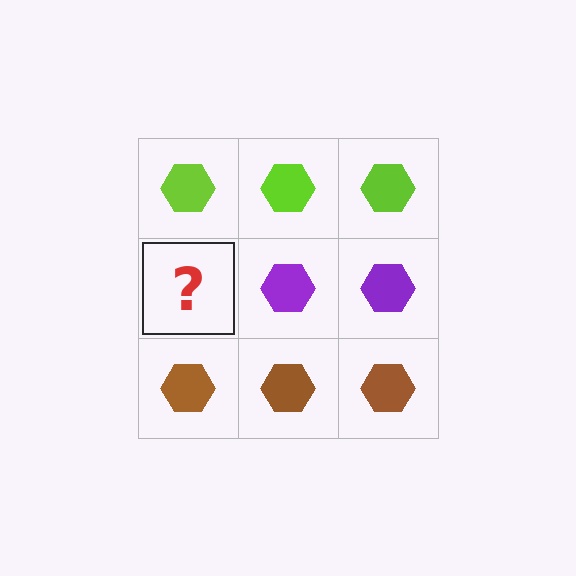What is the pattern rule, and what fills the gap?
The rule is that each row has a consistent color. The gap should be filled with a purple hexagon.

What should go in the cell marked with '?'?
The missing cell should contain a purple hexagon.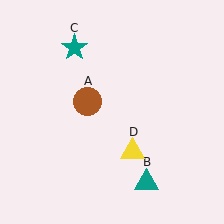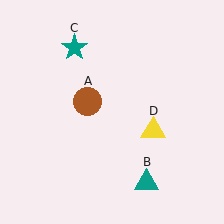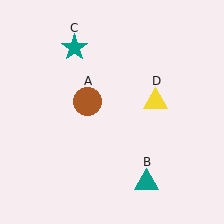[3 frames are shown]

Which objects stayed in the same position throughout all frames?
Brown circle (object A) and teal triangle (object B) and teal star (object C) remained stationary.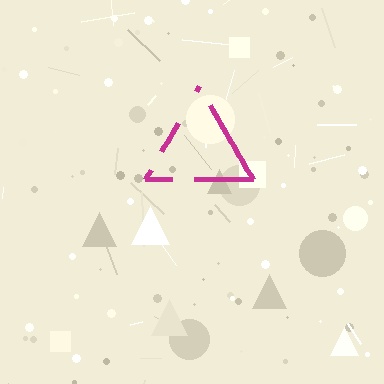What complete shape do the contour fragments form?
The contour fragments form a triangle.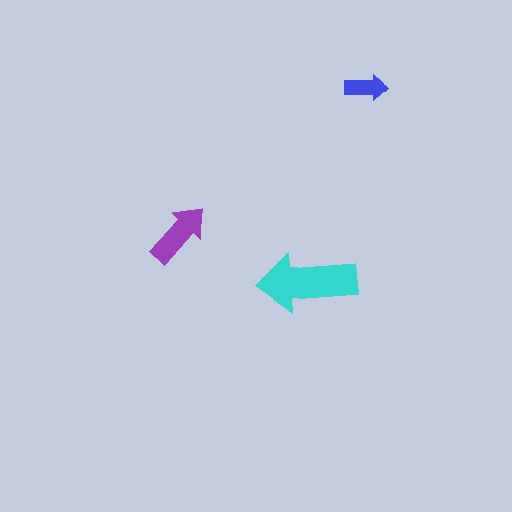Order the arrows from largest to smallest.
the cyan one, the purple one, the blue one.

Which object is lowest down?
The cyan arrow is bottommost.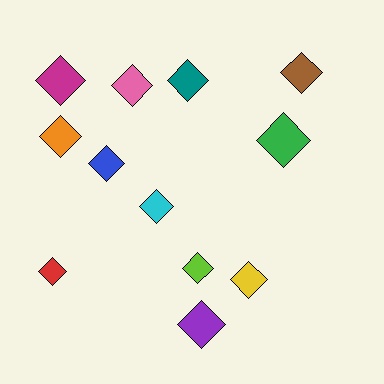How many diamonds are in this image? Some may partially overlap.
There are 12 diamonds.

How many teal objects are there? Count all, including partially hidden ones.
There is 1 teal object.